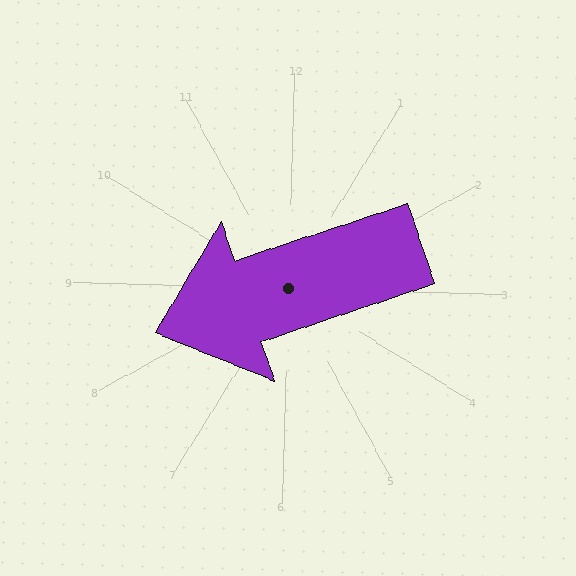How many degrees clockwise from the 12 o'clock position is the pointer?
Approximately 250 degrees.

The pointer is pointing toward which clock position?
Roughly 8 o'clock.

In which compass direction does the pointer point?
West.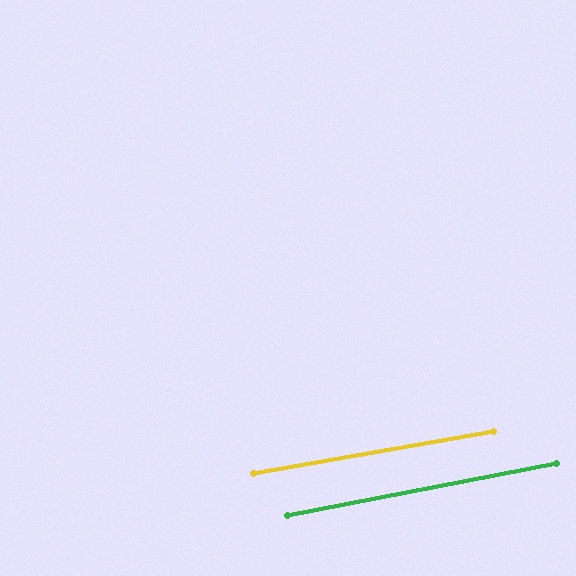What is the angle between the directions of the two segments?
Approximately 1 degree.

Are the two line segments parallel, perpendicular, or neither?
Parallel — their directions differ by only 1.0°.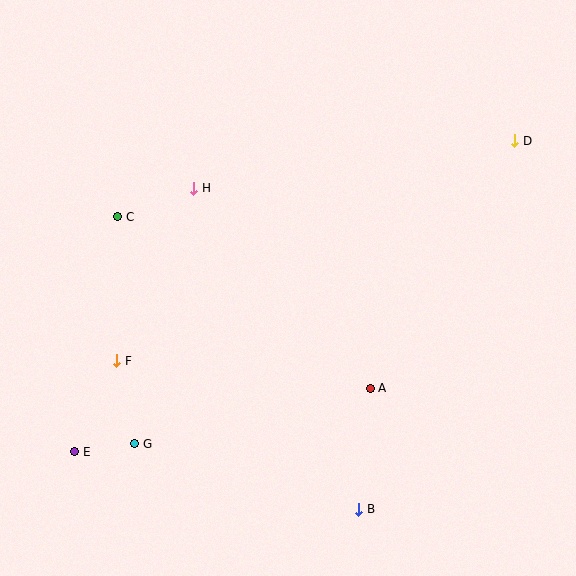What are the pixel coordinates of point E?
Point E is at (75, 452).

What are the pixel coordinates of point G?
Point G is at (135, 444).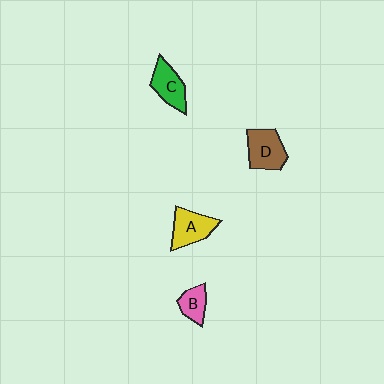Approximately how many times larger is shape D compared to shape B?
Approximately 1.7 times.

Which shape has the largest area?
Shape D (brown).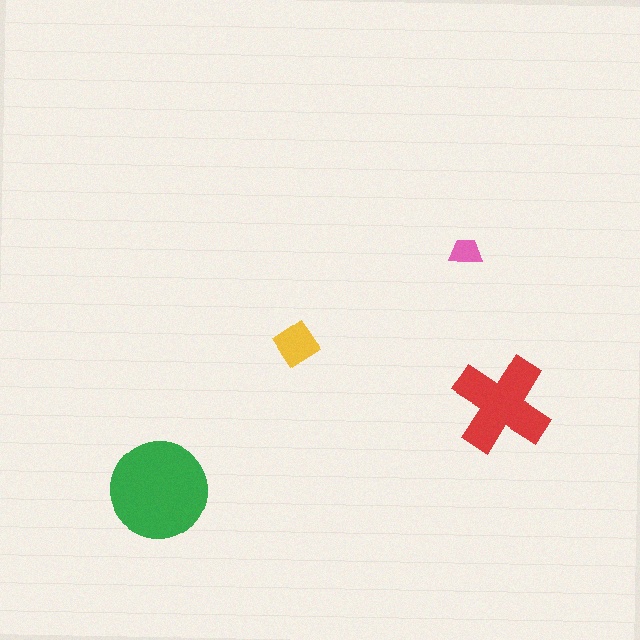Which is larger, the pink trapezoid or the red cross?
The red cross.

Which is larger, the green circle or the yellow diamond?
The green circle.